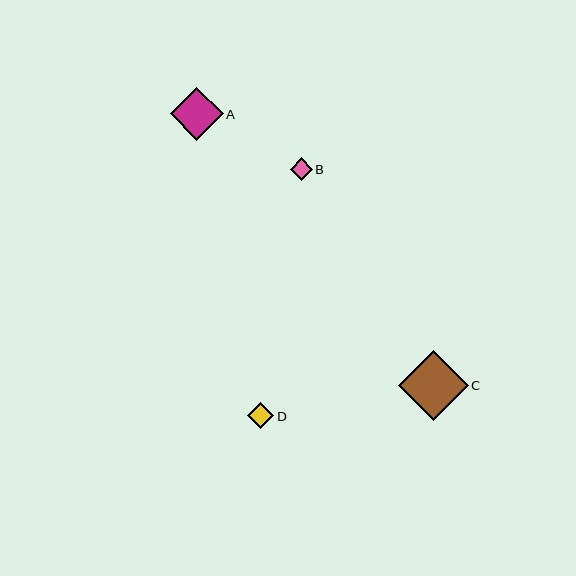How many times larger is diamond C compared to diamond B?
Diamond C is approximately 3.1 times the size of diamond B.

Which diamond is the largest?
Diamond C is the largest with a size of approximately 70 pixels.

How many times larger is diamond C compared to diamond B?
Diamond C is approximately 3.1 times the size of diamond B.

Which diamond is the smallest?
Diamond B is the smallest with a size of approximately 22 pixels.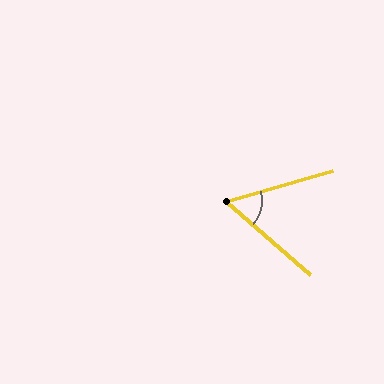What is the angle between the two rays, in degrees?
Approximately 57 degrees.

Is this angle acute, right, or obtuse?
It is acute.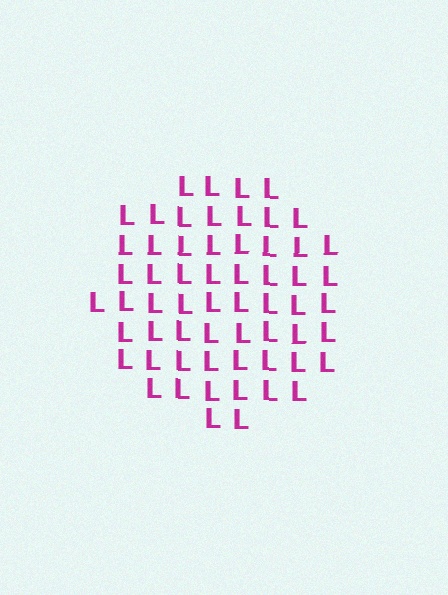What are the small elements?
The small elements are letter L's.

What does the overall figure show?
The overall figure shows a circle.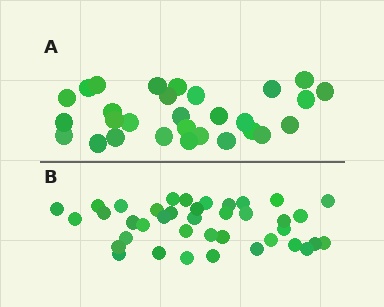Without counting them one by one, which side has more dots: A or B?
Region B (the bottom region) has more dots.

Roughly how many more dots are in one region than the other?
Region B has roughly 10 or so more dots than region A.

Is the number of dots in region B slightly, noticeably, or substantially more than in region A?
Region B has noticeably more, but not dramatically so. The ratio is roughly 1.3 to 1.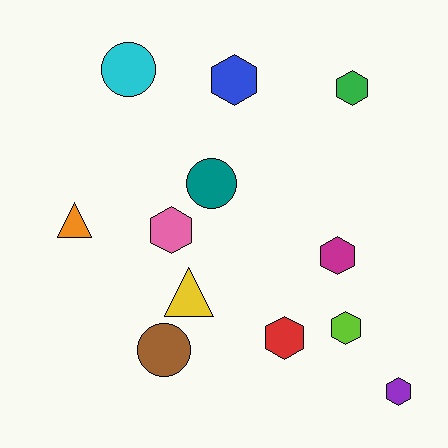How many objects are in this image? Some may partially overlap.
There are 12 objects.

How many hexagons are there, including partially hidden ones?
There are 7 hexagons.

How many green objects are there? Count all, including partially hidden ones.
There is 1 green object.